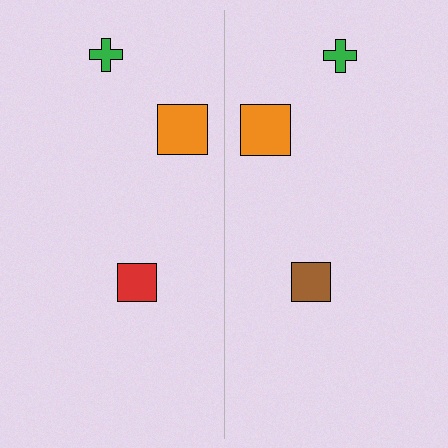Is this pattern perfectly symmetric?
No, the pattern is not perfectly symmetric. The brown square on the right side breaks the symmetry — its mirror counterpart is red.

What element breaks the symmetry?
The brown square on the right side breaks the symmetry — its mirror counterpart is red.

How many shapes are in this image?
There are 6 shapes in this image.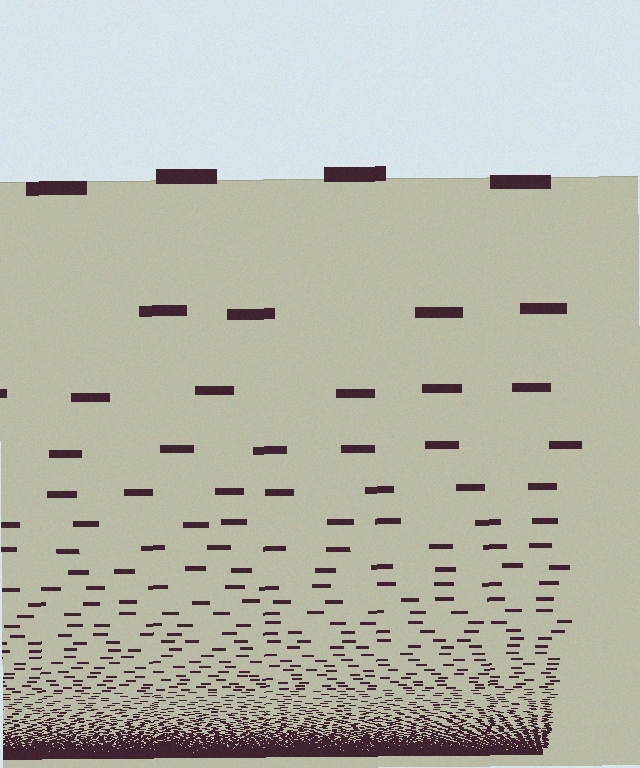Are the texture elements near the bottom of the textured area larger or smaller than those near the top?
Smaller. The gradient is inverted — elements near the bottom are smaller and denser.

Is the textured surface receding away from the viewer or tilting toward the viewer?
The surface appears to tilt toward the viewer. Texture elements get larger and sparser toward the top.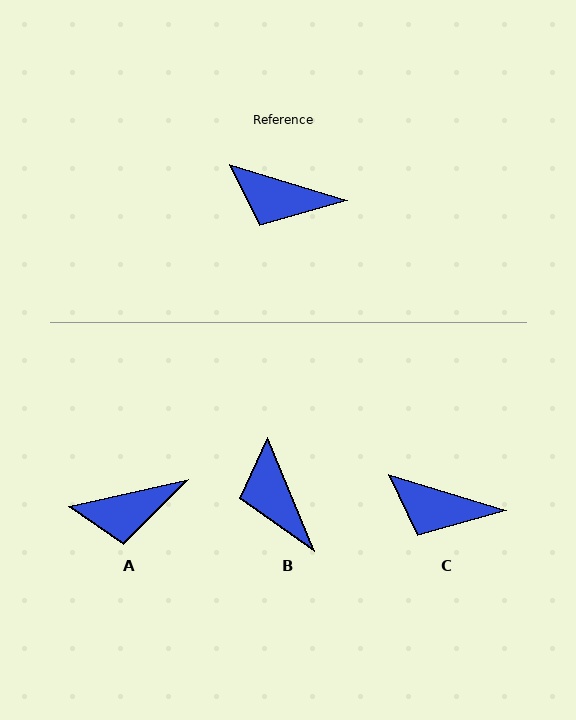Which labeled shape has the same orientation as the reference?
C.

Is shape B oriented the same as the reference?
No, it is off by about 51 degrees.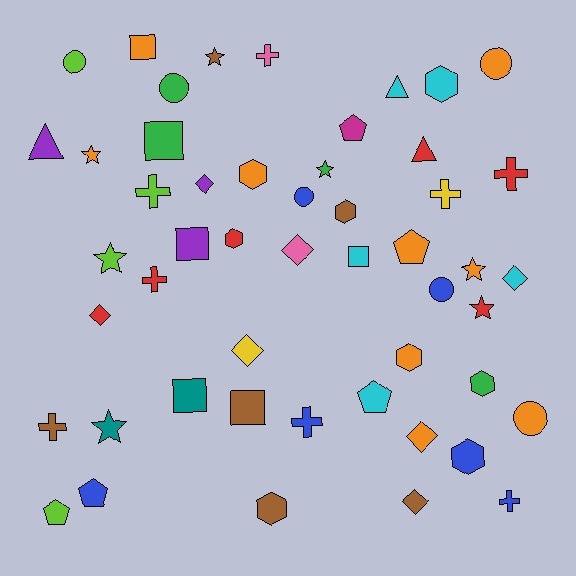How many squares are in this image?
There are 6 squares.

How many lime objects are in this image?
There are 4 lime objects.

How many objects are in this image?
There are 50 objects.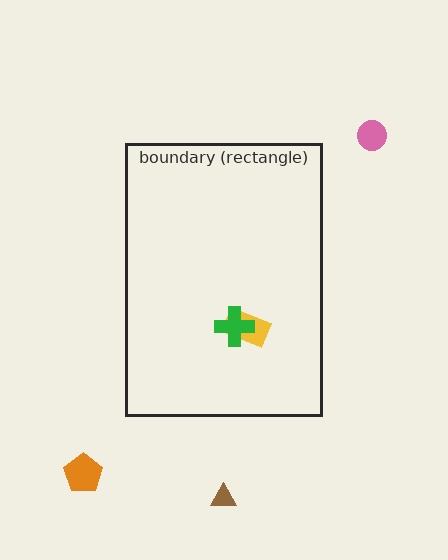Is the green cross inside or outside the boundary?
Inside.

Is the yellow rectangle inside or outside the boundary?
Inside.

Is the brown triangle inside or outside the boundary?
Outside.